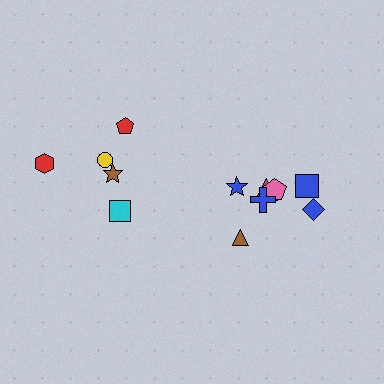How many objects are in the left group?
There are 5 objects.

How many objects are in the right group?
There are 7 objects.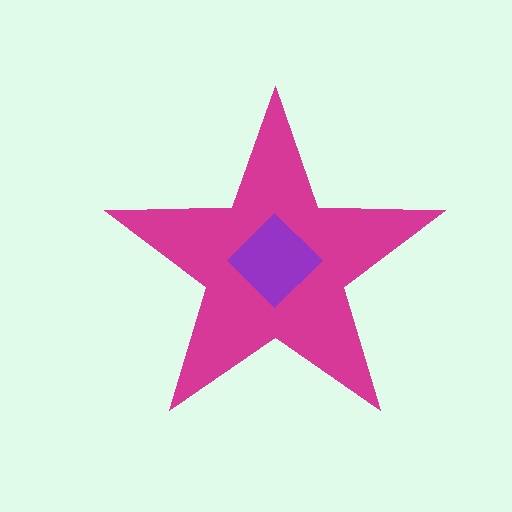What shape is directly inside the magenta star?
The purple diamond.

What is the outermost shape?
The magenta star.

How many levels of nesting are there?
2.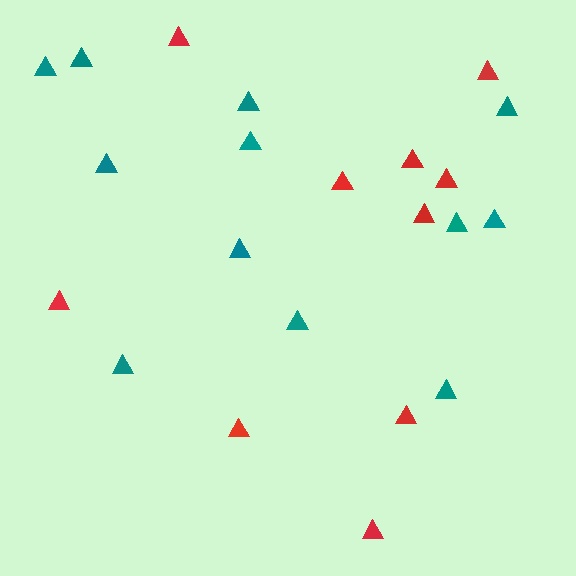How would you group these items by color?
There are 2 groups: one group of red triangles (10) and one group of teal triangles (12).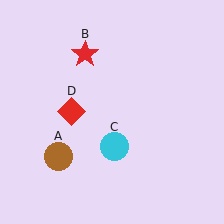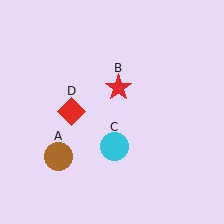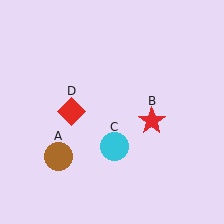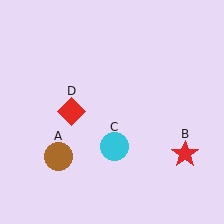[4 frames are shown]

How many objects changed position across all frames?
1 object changed position: red star (object B).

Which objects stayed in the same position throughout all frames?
Brown circle (object A) and cyan circle (object C) and red diamond (object D) remained stationary.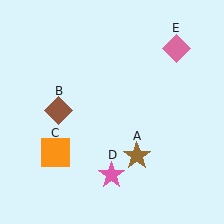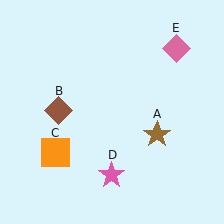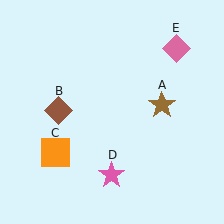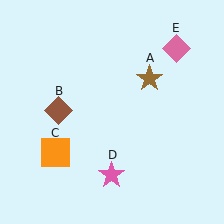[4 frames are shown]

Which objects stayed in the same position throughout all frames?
Brown diamond (object B) and orange square (object C) and pink star (object D) and pink diamond (object E) remained stationary.